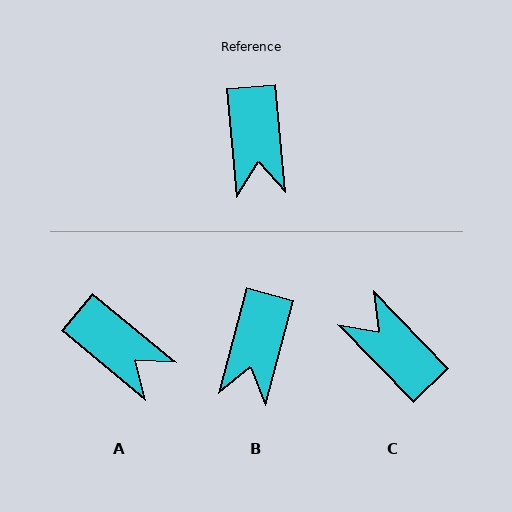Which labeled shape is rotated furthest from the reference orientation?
C, about 141 degrees away.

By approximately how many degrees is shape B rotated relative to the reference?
Approximately 20 degrees clockwise.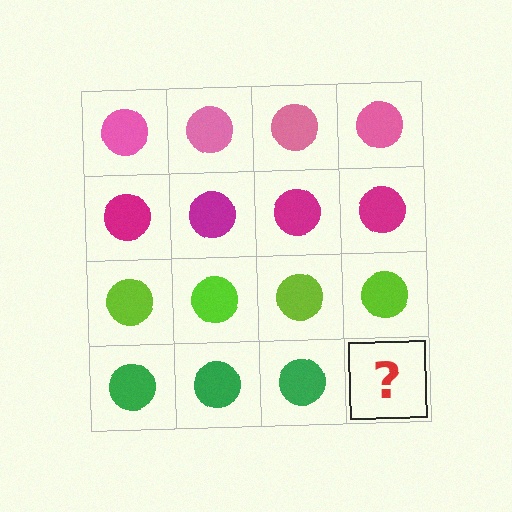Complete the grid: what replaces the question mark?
The question mark should be replaced with a green circle.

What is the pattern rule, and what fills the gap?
The rule is that each row has a consistent color. The gap should be filled with a green circle.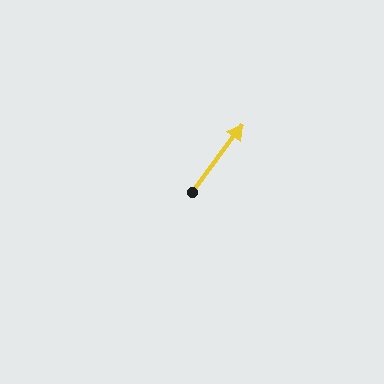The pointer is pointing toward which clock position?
Roughly 1 o'clock.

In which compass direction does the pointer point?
Northeast.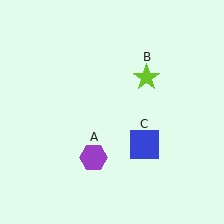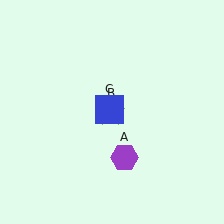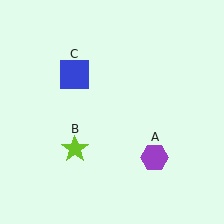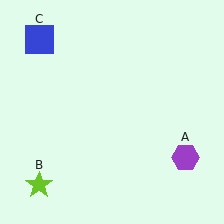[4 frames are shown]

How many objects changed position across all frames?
3 objects changed position: purple hexagon (object A), lime star (object B), blue square (object C).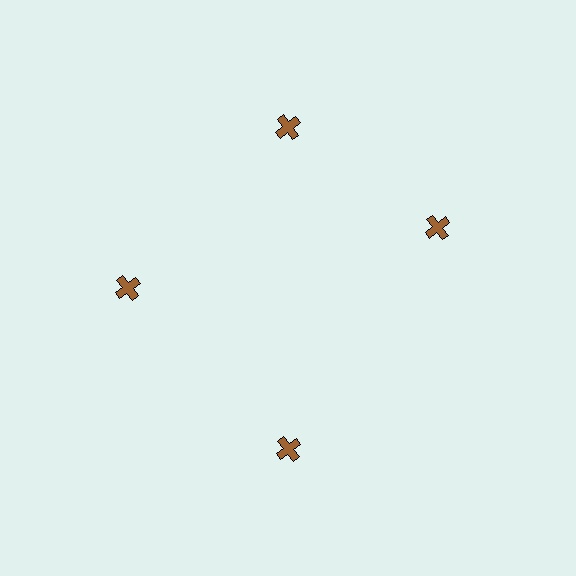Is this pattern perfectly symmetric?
No. The 4 brown crosses are arranged in a ring, but one element near the 3 o'clock position is rotated out of alignment along the ring, breaking the 4-fold rotational symmetry.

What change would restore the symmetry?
The symmetry would be restored by rotating it back into even spacing with its neighbors so that all 4 crosses sit at equal angles and equal distance from the center.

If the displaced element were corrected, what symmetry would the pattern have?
It would have 4-fold rotational symmetry — the pattern would map onto itself every 90 degrees.